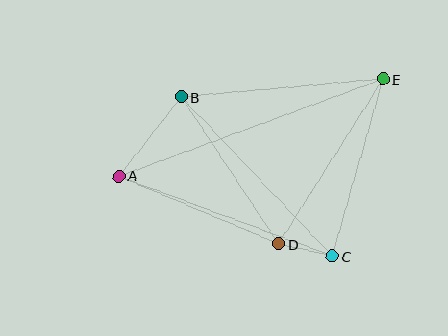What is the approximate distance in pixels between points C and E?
The distance between C and E is approximately 184 pixels.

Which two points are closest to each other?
Points C and D are closest to each other.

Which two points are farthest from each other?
Points A and E are farthest from each other.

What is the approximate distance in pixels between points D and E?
The distance between D and E is approximately 195 pixels.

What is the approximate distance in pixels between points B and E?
The distance between B and E is approximately 203 pixels.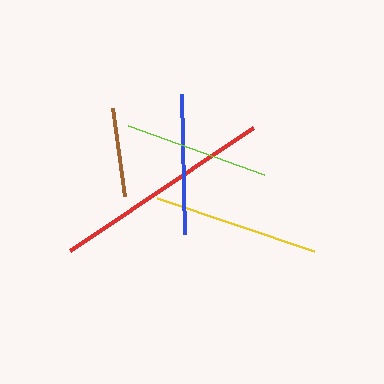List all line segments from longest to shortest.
From longest to shortest: red, yellow, lime, blue, brown.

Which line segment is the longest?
The red line is the longest at approximately 220 pixels.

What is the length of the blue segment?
The blue segment is approximately 140 pixels long.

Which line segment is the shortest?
The brown line is the shortest at approximately 89 pixels.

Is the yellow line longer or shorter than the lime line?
The yellow line is longer than the lime line.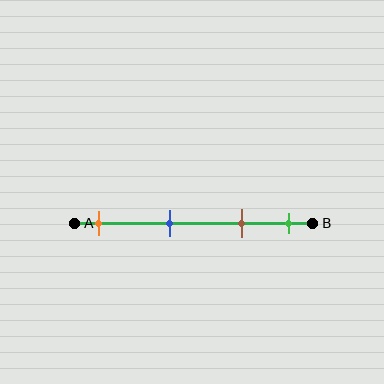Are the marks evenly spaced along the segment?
No, the marks are not evenly spaced.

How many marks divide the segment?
There are 4 marks dividing the segment.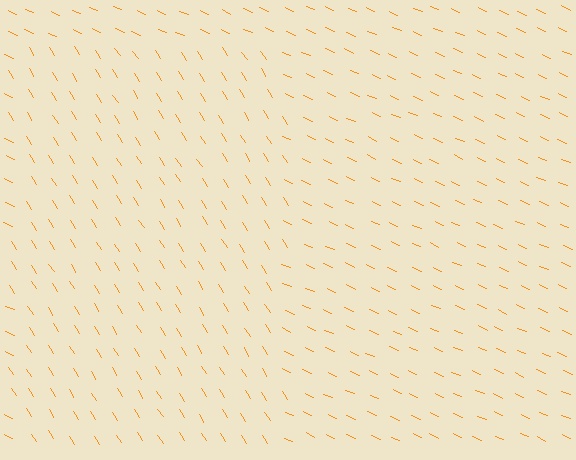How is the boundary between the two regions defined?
The boundary is defined purely by a change in line orientation (approximately 33 degrees difference). All lines are the same color and thickness.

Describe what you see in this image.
The image is filled with small orange line segments. A rectangle region in the image has lines oriented differently from the surrounding lines, creating a visible texture boundary.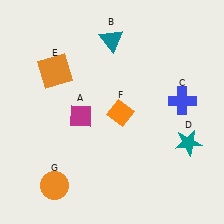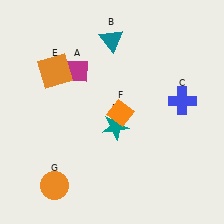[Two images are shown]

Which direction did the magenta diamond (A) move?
The magenta diamond (A) moved up.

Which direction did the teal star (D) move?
The teal star (D) moved left.